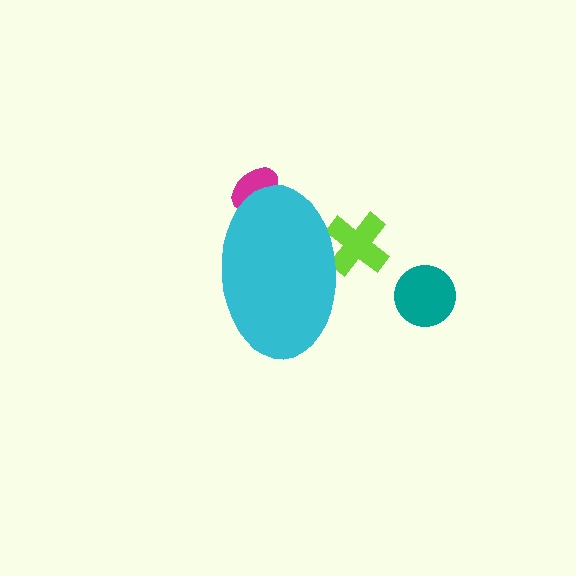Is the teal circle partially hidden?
No, the teal circle is fully visible.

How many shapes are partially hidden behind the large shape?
2 shapes are partially hidden.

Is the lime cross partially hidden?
Yes, the lime cross is partially hidden behind the cyan ellipse.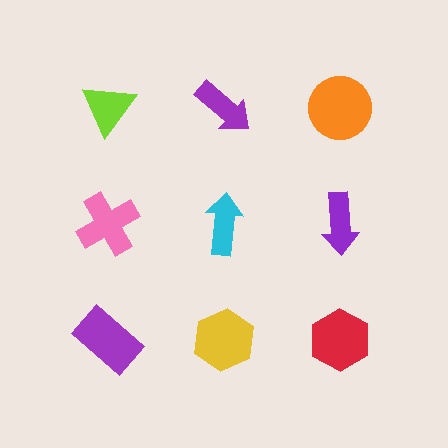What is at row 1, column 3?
An orange circle.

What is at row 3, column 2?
A yellow hexagon.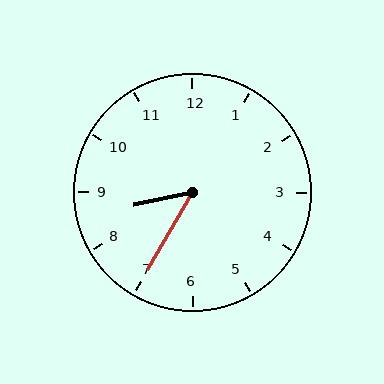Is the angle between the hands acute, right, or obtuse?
It is acute.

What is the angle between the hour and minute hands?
Approximately 48 degrees.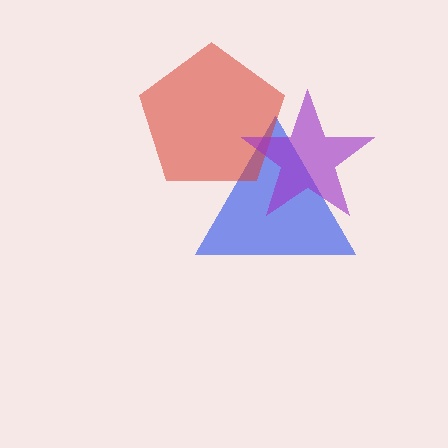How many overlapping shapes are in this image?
There are 3 overlapping shapes in the image.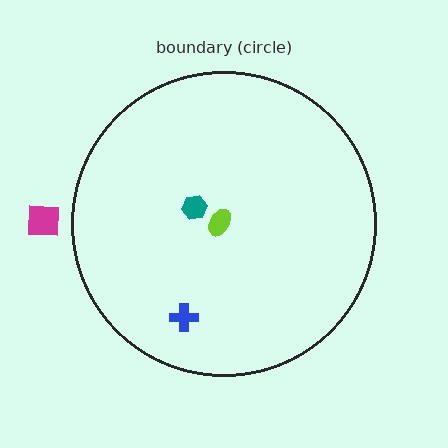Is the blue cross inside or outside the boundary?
Inside.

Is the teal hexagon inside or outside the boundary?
Inside.